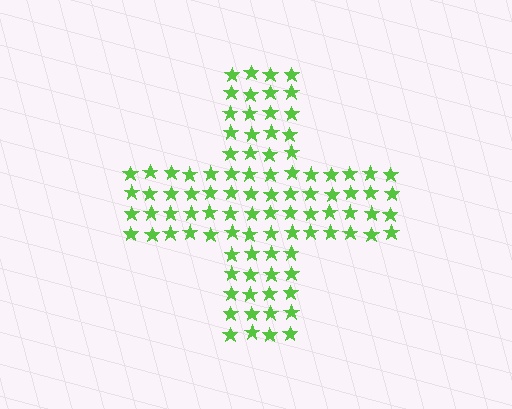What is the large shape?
The large shape is a cross.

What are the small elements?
The small elements are stars.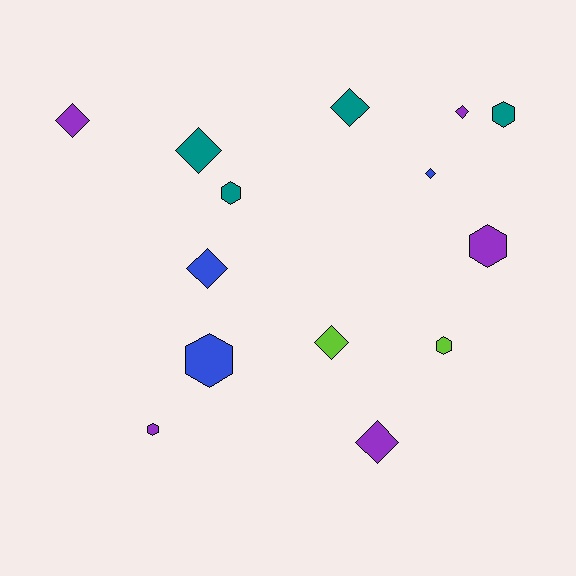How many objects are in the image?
There are 14 objects.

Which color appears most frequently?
Purple, with 5 objects.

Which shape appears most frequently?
Diamond, with 8 objects.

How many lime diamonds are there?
There is 1 lime diamond.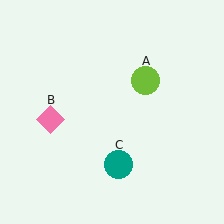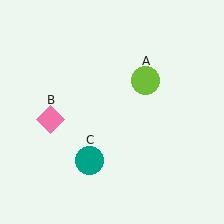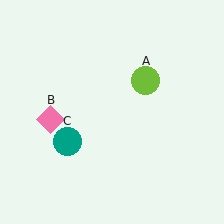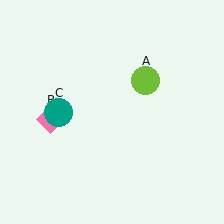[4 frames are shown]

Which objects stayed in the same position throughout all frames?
Lime circle (object A) and pink diamond (object B) remained stationary.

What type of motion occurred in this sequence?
The teal circle (object C) rotated clockwise around the center of the scene.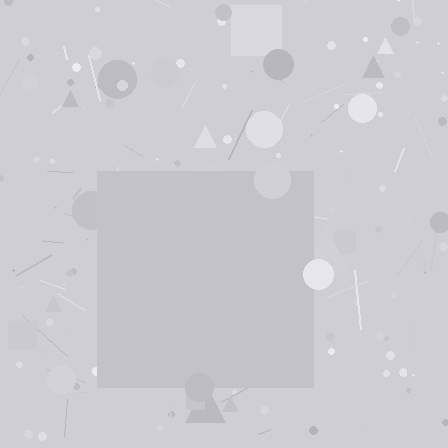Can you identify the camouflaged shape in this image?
The camouflaged shape is a square.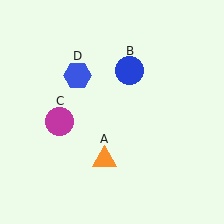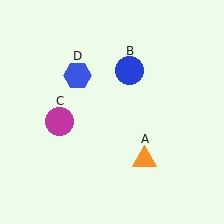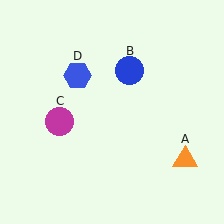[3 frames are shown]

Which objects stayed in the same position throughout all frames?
Blue circle (object B) and magenta circle (object C) and blue hexagon (object D) remained stationary.